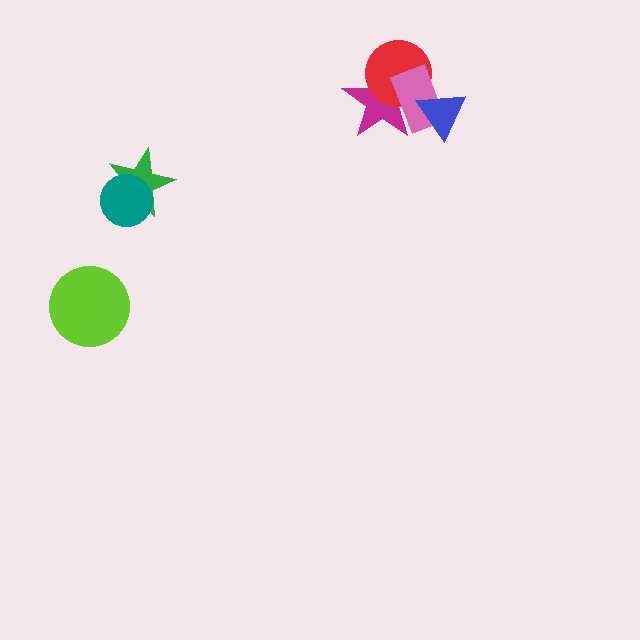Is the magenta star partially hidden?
Yes, it is partially covered by another shape.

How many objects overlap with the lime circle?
0 objects overlap with the lime circle.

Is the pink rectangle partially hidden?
Yes, it is partially covered by another shape.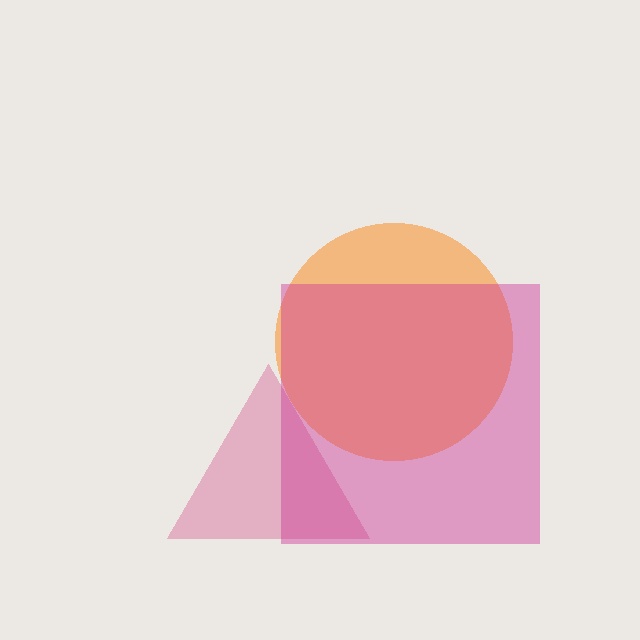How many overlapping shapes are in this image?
There are 3 overlapping shapes in the image.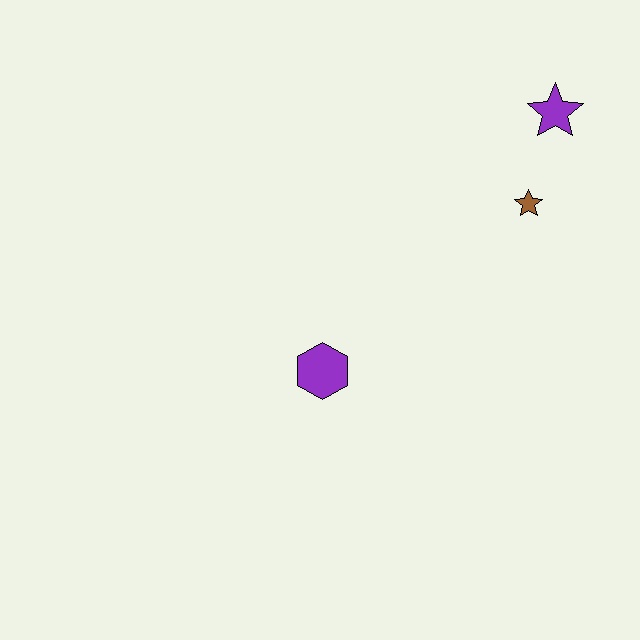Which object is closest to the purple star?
The brown star is closest to the purple star.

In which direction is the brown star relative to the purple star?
The brown star is below the purple star.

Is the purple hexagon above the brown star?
No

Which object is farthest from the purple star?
The purple hexagon is farthest from the purple star.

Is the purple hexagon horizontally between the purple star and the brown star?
No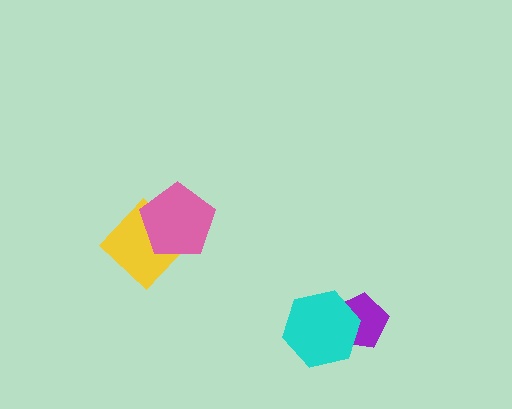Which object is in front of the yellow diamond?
The pink pentagon is in front of the yellow diamond.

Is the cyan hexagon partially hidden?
No, no other shape covers it.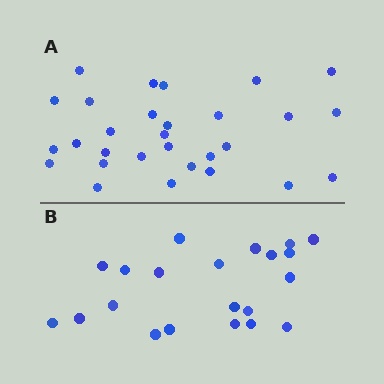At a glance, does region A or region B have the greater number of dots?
Region A (the top region) has more dots.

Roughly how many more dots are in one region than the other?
Region A has roughly 8 or so more dots than region B.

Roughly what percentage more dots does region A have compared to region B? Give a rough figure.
About 40% more.